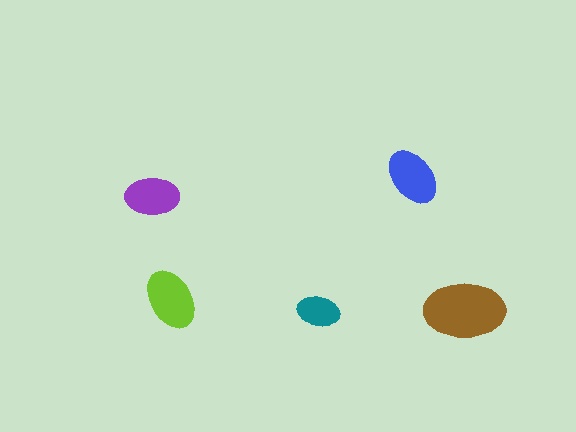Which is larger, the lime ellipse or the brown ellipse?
The brown one.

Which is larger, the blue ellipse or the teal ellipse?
The blue one.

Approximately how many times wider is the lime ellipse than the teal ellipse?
About 1.5 times wider.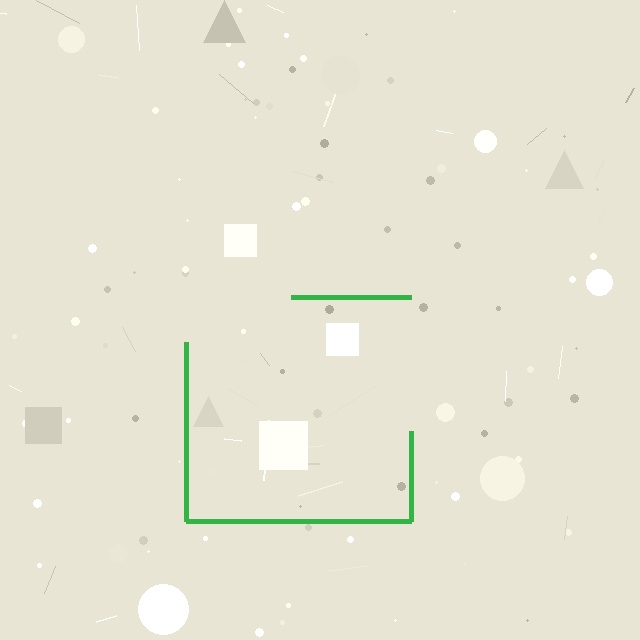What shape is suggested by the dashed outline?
The dashed outline suggests a square.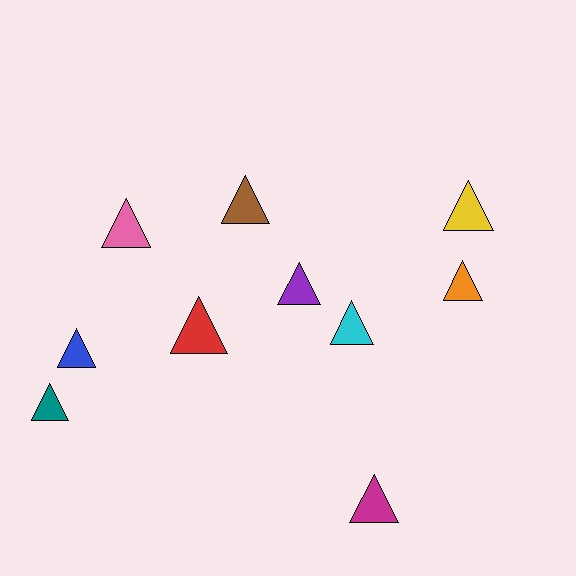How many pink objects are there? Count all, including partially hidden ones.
There is 1 pink object.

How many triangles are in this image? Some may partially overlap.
There are 10 triangles.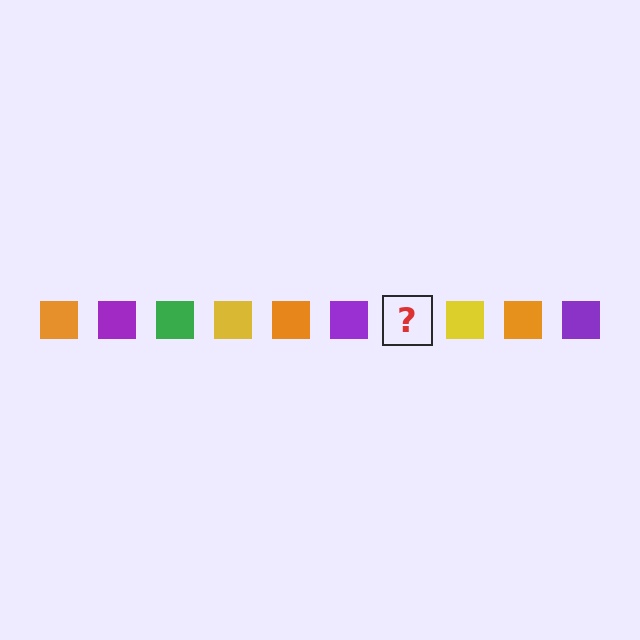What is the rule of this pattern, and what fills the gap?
The rule is that the pattern cycles through orange, purple, green, yellow squares. The gap should be filled with a green square.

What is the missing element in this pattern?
The missing element is a green square.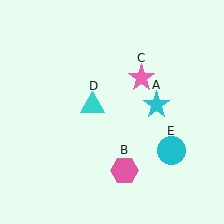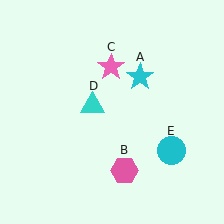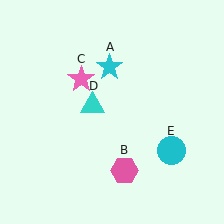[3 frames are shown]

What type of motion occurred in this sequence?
The cyan star (object A), pink star (object C) rotated counterclockwise around the center of the scene.